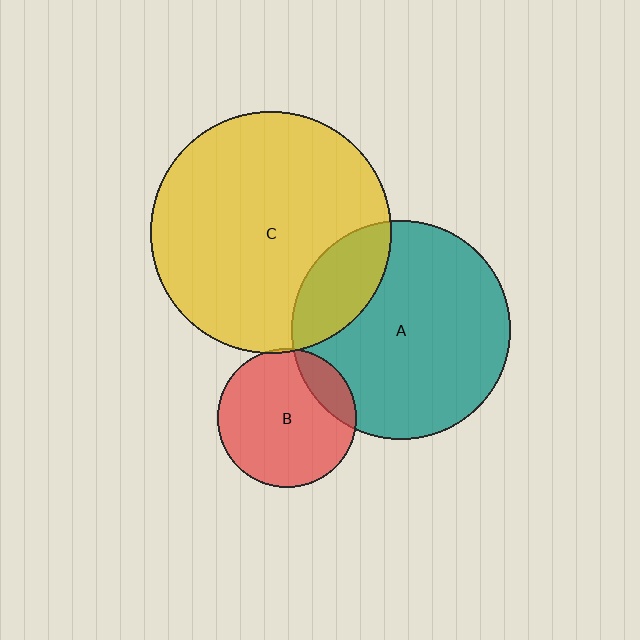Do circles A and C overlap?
Yes.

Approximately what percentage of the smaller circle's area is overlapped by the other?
Approximately 20%.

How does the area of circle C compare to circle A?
Approximately 1.2 times.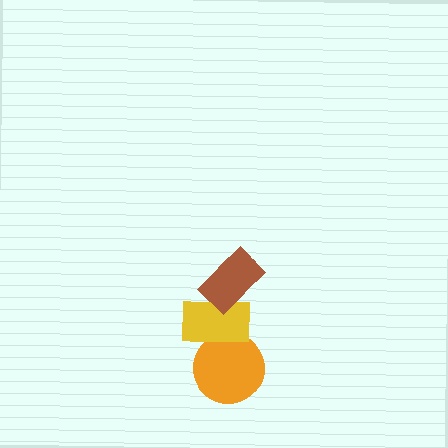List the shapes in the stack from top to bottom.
From top to bottom: the brown rectangle, the yellow rectangle, the orange circle.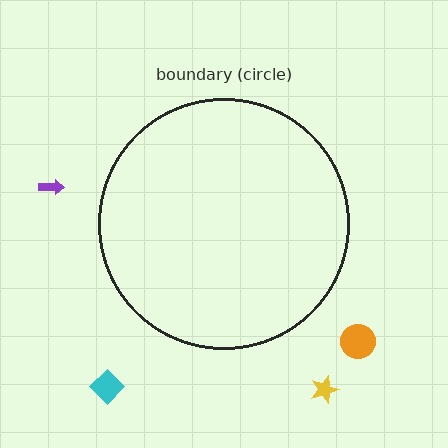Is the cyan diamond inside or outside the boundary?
Outside.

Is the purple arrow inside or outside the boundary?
Outside.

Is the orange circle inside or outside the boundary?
Outside.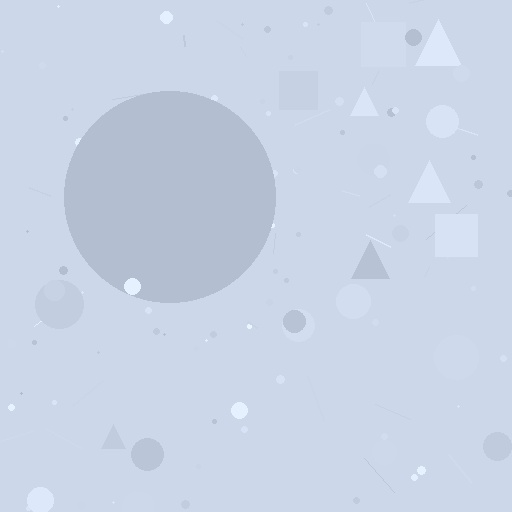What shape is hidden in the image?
A circle is hidden in the image.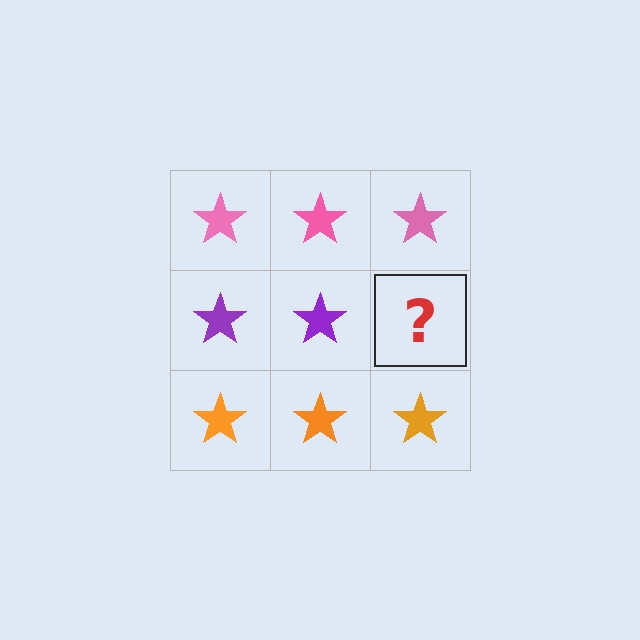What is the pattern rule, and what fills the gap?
The rule is that each row has a consistent color. The gap should be filled with a purple star.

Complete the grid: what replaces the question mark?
The question mark should be replaced with a purple star.